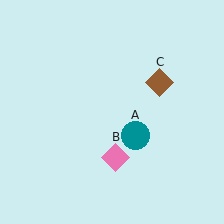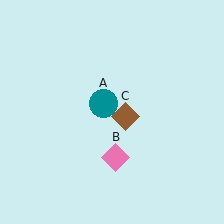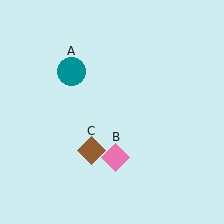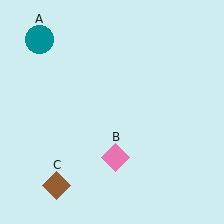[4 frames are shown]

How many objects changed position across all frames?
2 objects changed position: teal circle (object A), brown diamond (object C).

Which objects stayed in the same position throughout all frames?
Pink diamond (object B) remained stationary.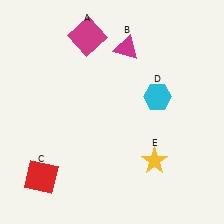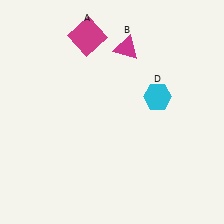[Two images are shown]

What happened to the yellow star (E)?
The yellow star (E) was removed in Image 2. It was in the bottom-right area of Image 1.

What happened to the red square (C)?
The red square (C) was removed in Image 2. It was in the bottom-left area of Image 1.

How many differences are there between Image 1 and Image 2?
There are 2 differences between the two images.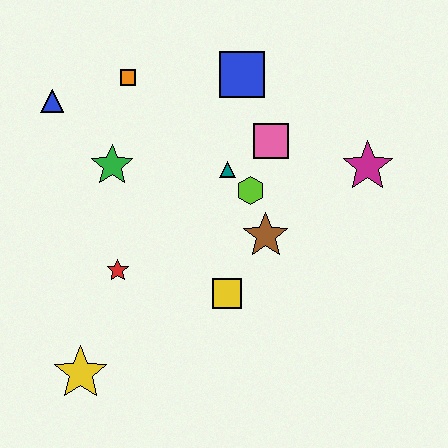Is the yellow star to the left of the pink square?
Yes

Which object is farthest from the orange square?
The yellow star is farthest from the orange square.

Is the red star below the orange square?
Yes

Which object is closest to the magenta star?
The pink square is closest to the magenta star.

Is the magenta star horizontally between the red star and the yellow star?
No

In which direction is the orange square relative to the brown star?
The orange square is above the brown star.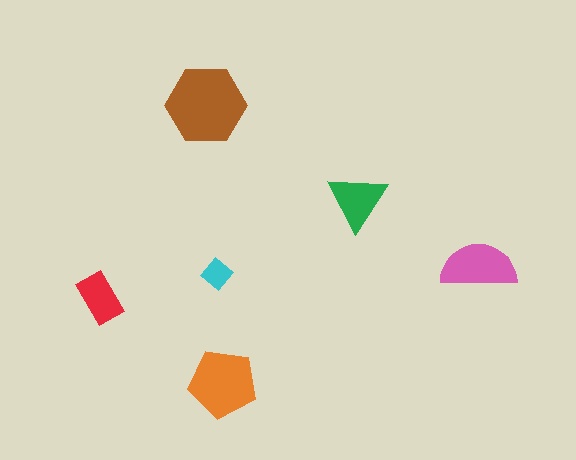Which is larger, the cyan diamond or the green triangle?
The green triangle.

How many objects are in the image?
There are 6 objects in the image.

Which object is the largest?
The brown hexagon.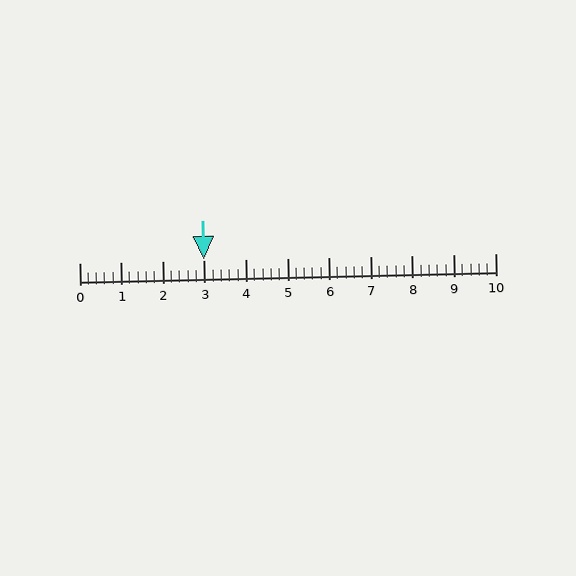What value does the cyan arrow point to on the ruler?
The cyan arrow points to approximately 3.0.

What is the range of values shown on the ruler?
The ruler shows values from 0 to 10.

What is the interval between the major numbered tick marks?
The major tick marks are spaced 1 units apart.